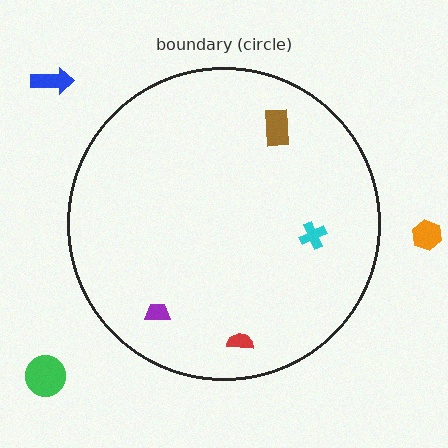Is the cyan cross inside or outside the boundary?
Inside.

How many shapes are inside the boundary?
4 inside, 3 outside.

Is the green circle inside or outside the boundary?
Outside.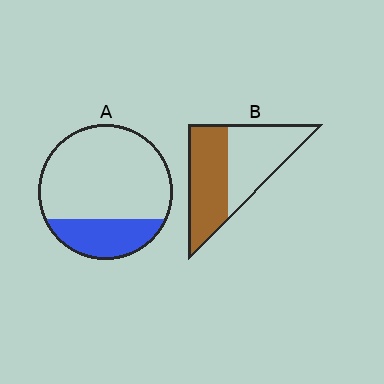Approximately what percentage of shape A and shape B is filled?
A is approximately 25% and B is approximately 50%.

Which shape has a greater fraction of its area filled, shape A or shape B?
Shape B.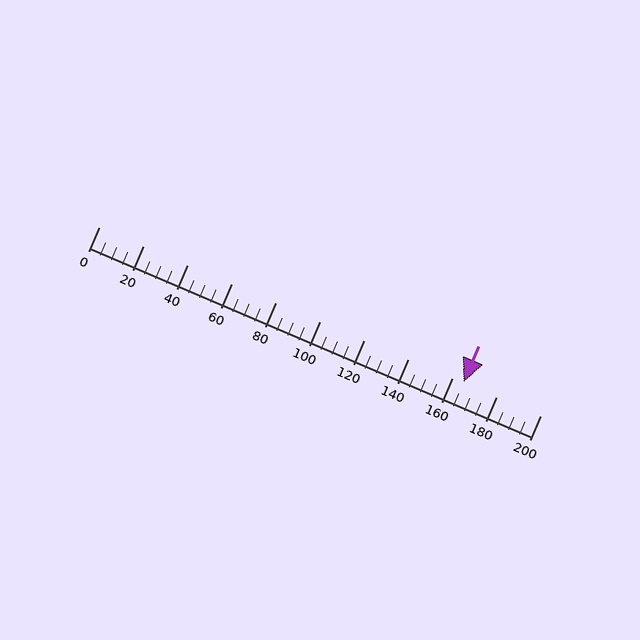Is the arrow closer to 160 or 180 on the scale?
The arrow is closer to 160.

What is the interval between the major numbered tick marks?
The major tick marks are spaced 20 units apart.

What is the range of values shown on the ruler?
The ruler shows values from 0 to 200.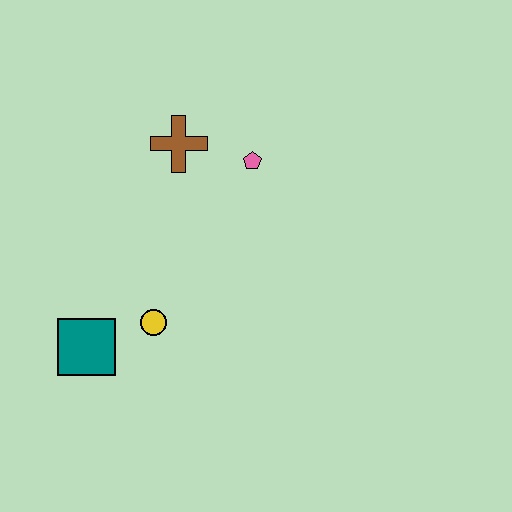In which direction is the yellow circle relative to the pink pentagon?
The yellow circle is below the pink pentagon.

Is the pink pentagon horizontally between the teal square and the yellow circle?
No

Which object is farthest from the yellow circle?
The pink pentagon is farthest from the yellow circle.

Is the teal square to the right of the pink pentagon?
No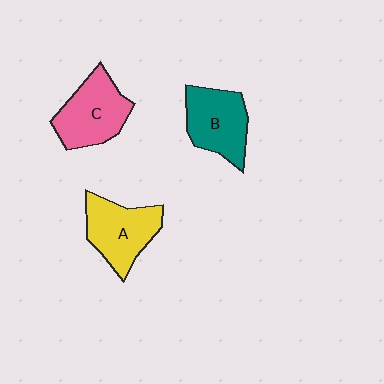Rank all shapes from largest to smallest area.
From largest to smallest: C (pink), A (yellow), B (teal).